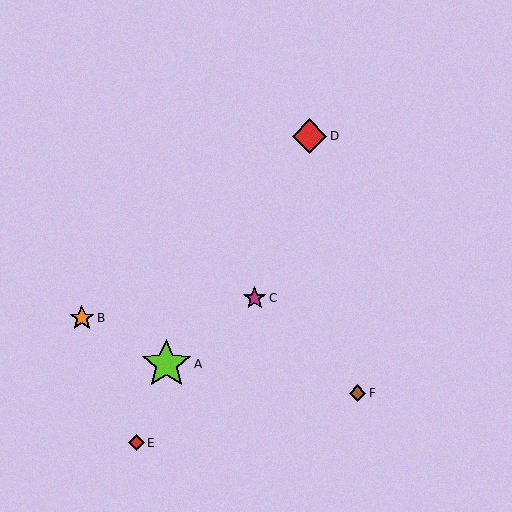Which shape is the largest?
The lime star (labeled A) is the largest.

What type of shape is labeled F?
Shape F is a brown diamond.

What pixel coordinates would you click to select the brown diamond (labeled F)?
Click at (358, 393) to select the brown diamond F.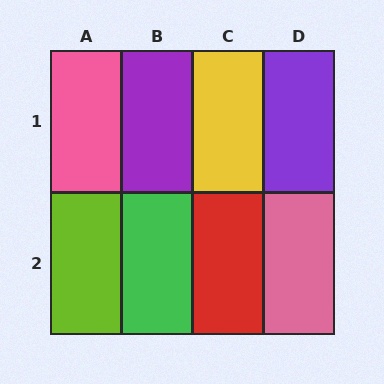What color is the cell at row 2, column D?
Pink.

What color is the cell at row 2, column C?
Red.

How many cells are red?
1 cell is red.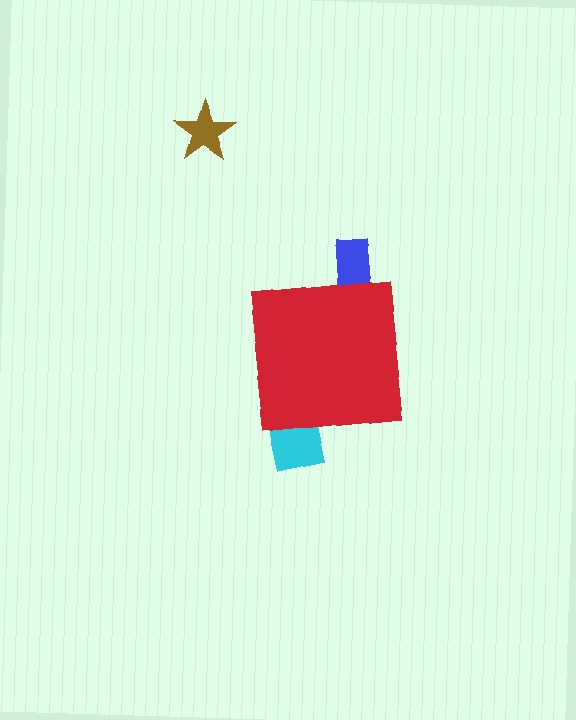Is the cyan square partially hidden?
Yes, the cyan square is partially hidden behind the red square.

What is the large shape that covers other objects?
A red square.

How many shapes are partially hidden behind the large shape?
2 shapes are partially hidden.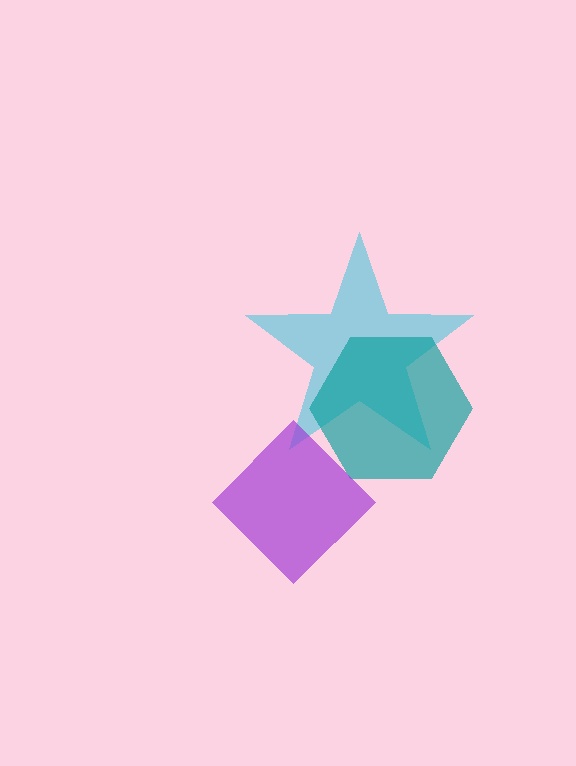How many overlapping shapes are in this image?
There are 3 overlapping shapes in the image.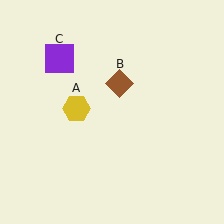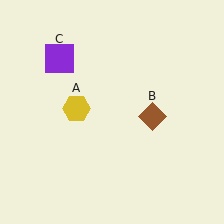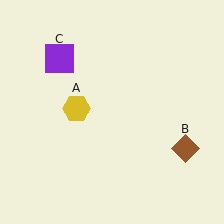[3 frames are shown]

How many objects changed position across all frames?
1 object changed position: brown diamond (object B).